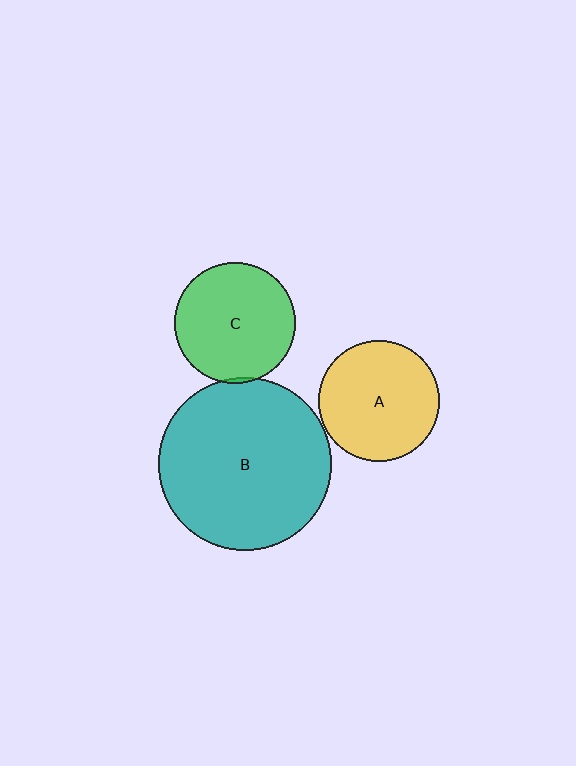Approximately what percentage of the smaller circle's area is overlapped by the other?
Approximately 5%.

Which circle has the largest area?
Circle B (teal).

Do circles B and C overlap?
Yes.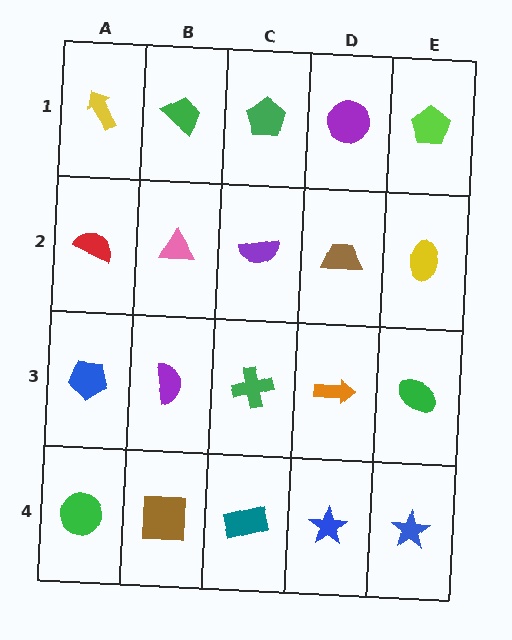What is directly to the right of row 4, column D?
A blue star.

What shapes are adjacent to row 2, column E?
A lime pentagon (row 1, column E), a green ellipse (row 3, column E), a brown trapezoid (row 2, column D).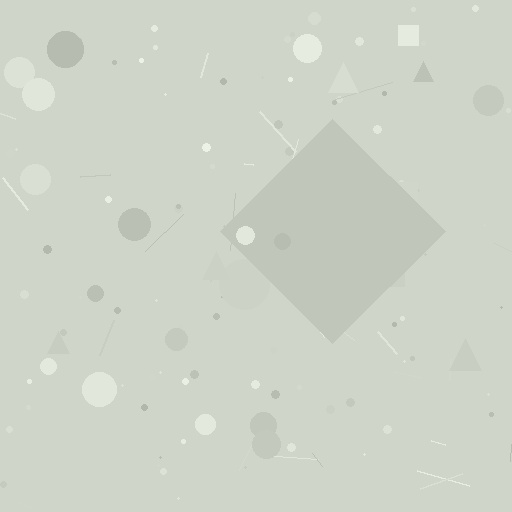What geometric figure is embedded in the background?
A diamond is embedded in the background.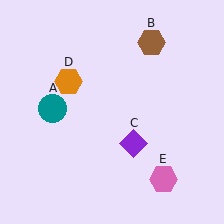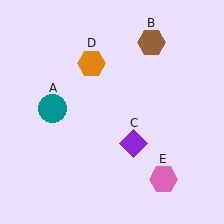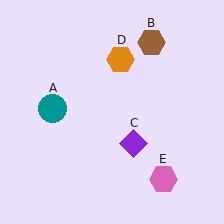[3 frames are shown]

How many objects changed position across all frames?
1 object changed position: orange hexagon (object D).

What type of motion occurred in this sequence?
The orange hexagon (object D) rotated clockwise around the center of the scene.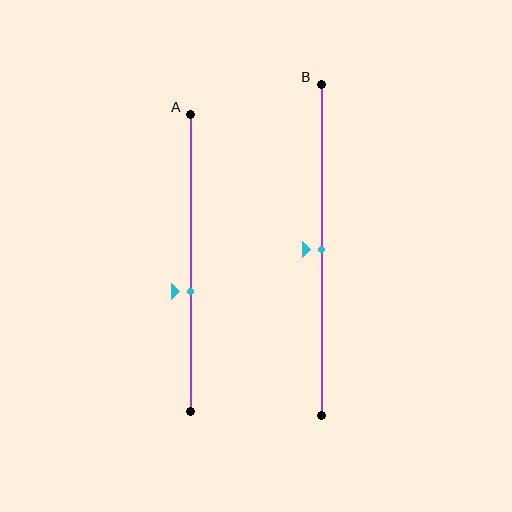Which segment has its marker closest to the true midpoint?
Segment B has its marker closest to the true midpoint.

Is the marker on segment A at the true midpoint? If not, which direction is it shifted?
No, the marker on segment A is shifted downward by about 10% of the segment length.